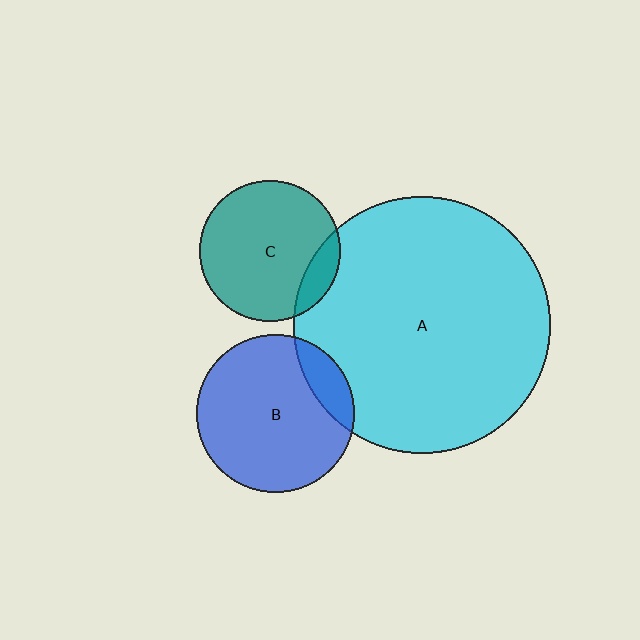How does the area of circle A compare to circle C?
Approximately 3.3 times.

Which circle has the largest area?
Circle A (cyan).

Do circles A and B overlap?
Yes.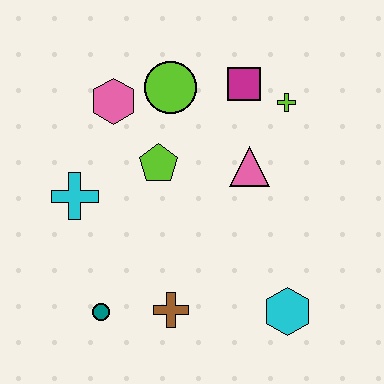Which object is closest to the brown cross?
The teal circle is closest to the brown cross.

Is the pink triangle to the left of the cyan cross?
No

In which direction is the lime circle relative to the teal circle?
The lime circle is above the teal circle.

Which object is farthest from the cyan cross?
The cyan hexagon is farthest from the cyan cross.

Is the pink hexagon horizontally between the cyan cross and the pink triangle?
Yes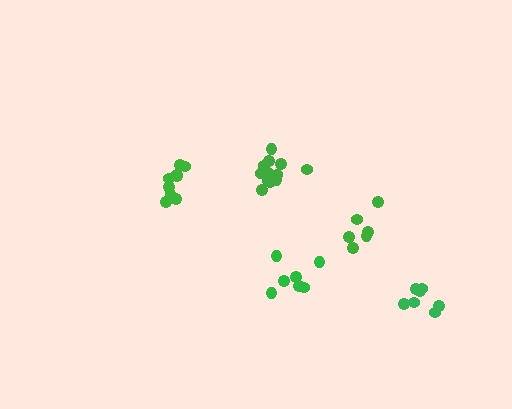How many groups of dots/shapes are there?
There are 5 groups.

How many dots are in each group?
Group 1: 12 dots, Group 2: 7 dots, Group 3: 7 dots, Group 4: 10 dots, Group 5: 6 dots (42 total).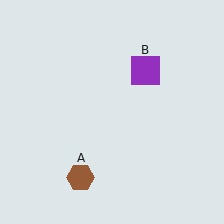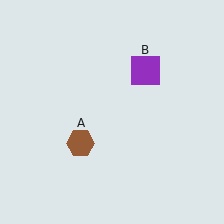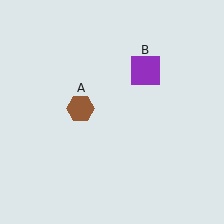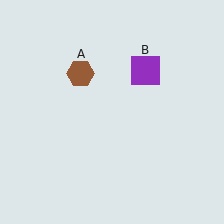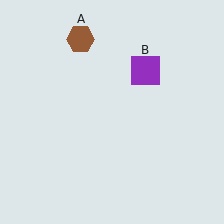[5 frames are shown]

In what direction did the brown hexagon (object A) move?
The brown hexagon (object A) moved up.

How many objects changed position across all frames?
1 object changed position: brown hexagon (object A).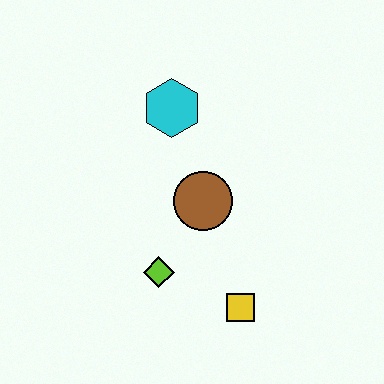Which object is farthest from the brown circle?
The yellow square is farthest from the brown circle.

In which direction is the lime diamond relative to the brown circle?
The lime diamond is below the brown circle.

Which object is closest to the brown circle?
The lime diamond is closest to the brown circle.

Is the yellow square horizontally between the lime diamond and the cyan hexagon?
No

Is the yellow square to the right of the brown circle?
Yes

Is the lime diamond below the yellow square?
No